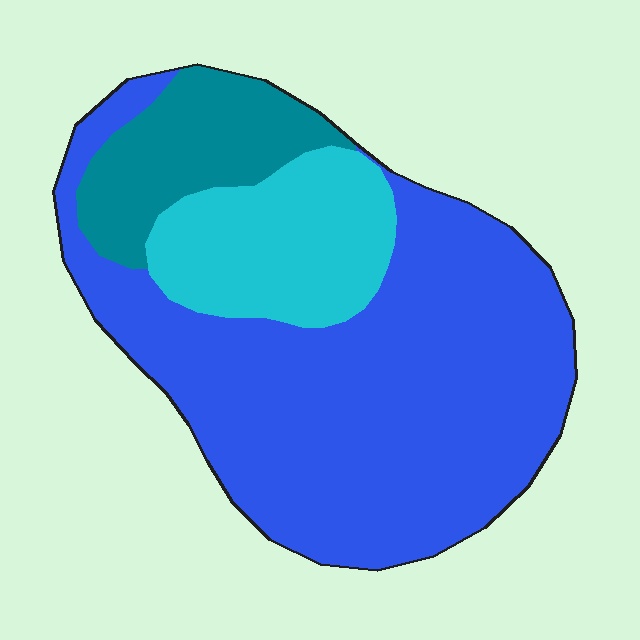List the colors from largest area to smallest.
From largest to smallest: blue, cyan, teal.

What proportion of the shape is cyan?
Cyan takes up less than a quarter of the shape.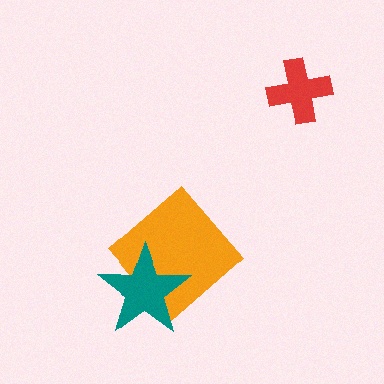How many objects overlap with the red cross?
0 objects overlap with the red cross.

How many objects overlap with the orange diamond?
1 object overlaps with the orange diamond.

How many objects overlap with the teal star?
1 object overlaps with the teal star.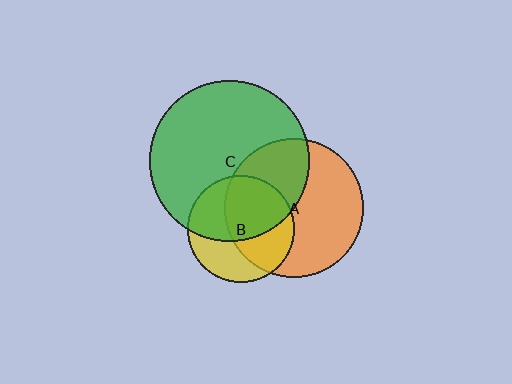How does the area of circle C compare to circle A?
Approximately 1.3 times.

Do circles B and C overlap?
Yes.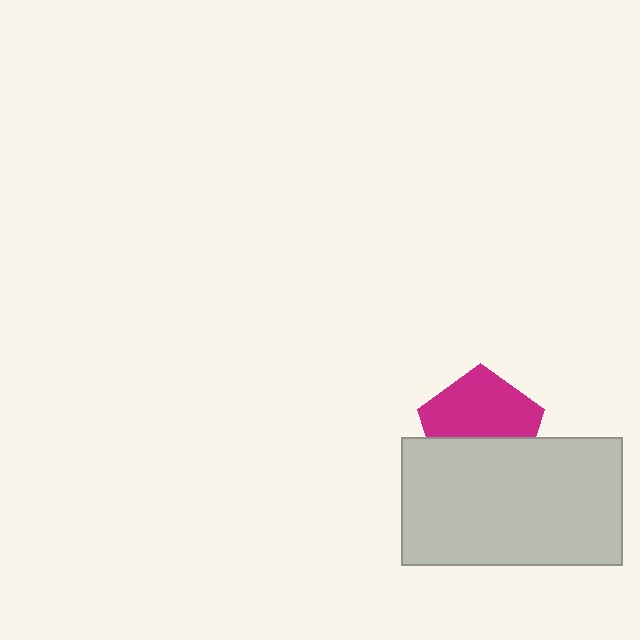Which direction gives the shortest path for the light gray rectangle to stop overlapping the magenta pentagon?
Moving down gives the shortest separation.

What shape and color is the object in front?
The object in front is a light gray rectangle.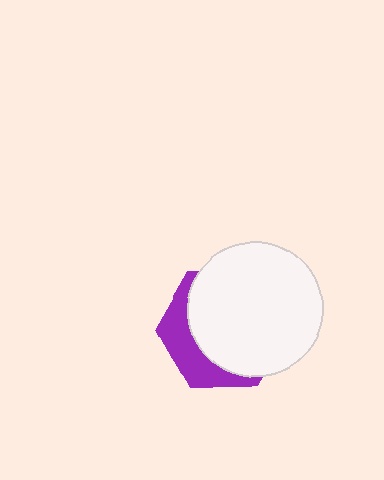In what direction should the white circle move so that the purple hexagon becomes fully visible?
The white circle should move toward the upper-right. That is the shortest direction to clear the overlap and leave the purple hexagon fully visible.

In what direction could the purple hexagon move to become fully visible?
The purple hexagon could move toward the lower-left. That would shift it out from behind the white circle entirely.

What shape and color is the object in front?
The object in front is a white circle.